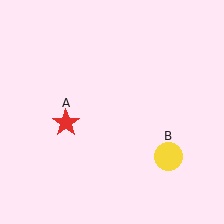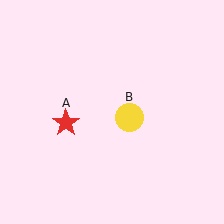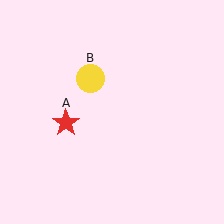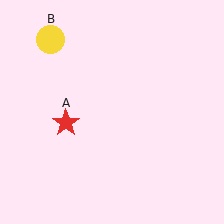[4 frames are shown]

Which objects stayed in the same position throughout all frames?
Red star (object A) remained stationary.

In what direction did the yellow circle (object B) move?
The yellow circle (object B) moved up and to the left.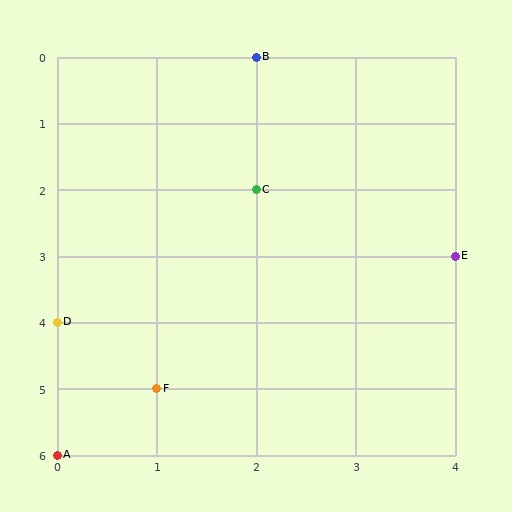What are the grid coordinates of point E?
Point E is at grid coordinates (4, 3).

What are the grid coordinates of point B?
Point B is at grid coordinates (2, 0).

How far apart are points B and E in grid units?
Points B and E are 2 columns and 3 rows apart (about 3.6 grid units diagonally).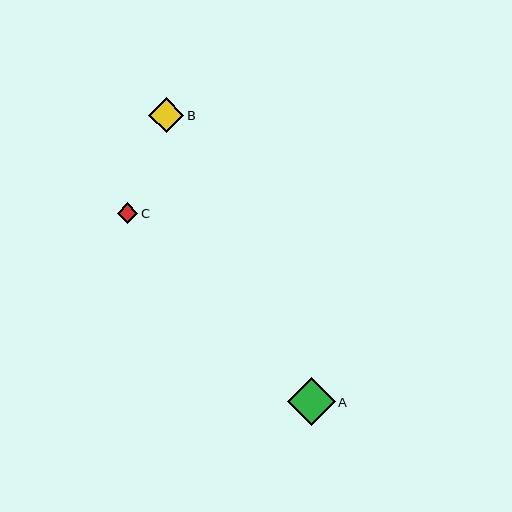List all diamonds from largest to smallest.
From largest to smallest: A, B, C.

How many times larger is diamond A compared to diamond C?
Diamond A is approximately 2.3 times the size of diamond C.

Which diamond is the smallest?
Diamond C is the smallest with a size of approximately 21 pixels.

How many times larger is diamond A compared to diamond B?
Diamond A is approximately 1.4 times the size of diamond B.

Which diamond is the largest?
Diamond A is the largest with a size of approximately 48 pixels.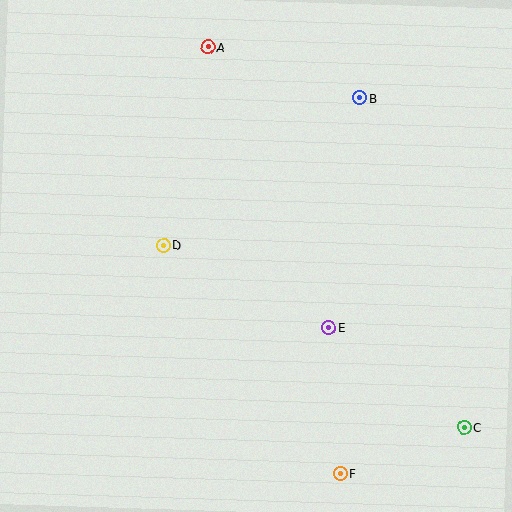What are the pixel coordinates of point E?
Point E is at (329, 328).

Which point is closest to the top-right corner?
Point B is closest to the top-right corner.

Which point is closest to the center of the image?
Point D at (164, 245) is closest to the center.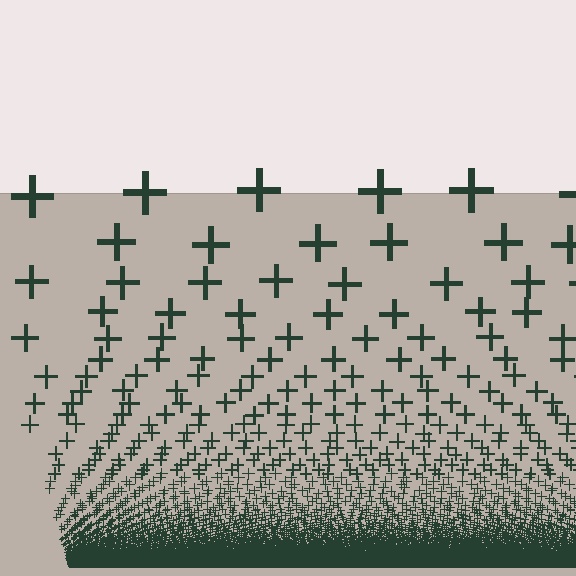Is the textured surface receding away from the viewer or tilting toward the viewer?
The surface appears to tilt toward the viewer. Texture elements get larger and sparser toward the top.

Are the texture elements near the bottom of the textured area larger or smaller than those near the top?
Smaller. The gradient is inverted — elements near the bottom are smaller and denser.